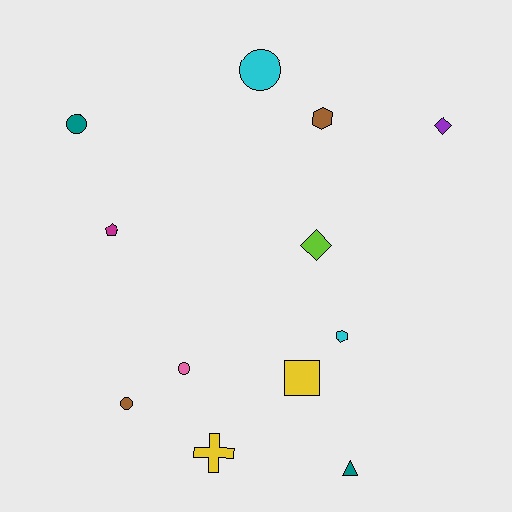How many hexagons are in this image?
There are 2 hexagons.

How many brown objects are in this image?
There are 2 brown objects.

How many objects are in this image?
There are 12 objects.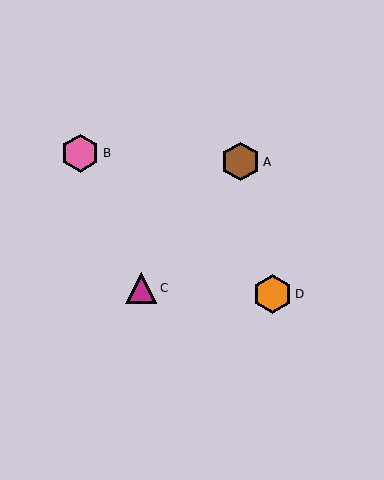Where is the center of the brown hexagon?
The center of the brown hexagon is at (240, 162).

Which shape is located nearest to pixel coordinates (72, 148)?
The pink hexagon (labeled B) at (80, 153) is nearest to that location.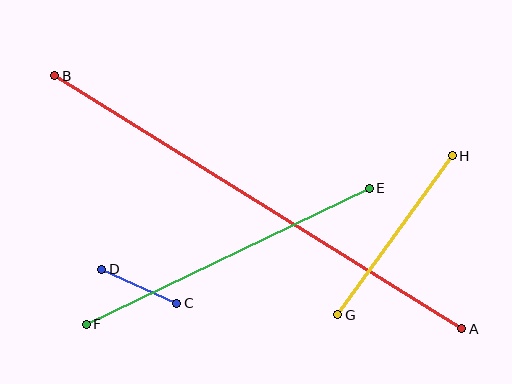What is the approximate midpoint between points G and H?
The midpoint is at approximately (395, 235) pixels.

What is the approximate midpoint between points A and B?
The midpoint is at approximately (258, 202) pixels.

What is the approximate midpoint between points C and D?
The midpoint is at approximately (139, 286) pixels.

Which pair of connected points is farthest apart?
Points A and B are farthest apart.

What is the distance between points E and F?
The distance is approximately 314 pixels.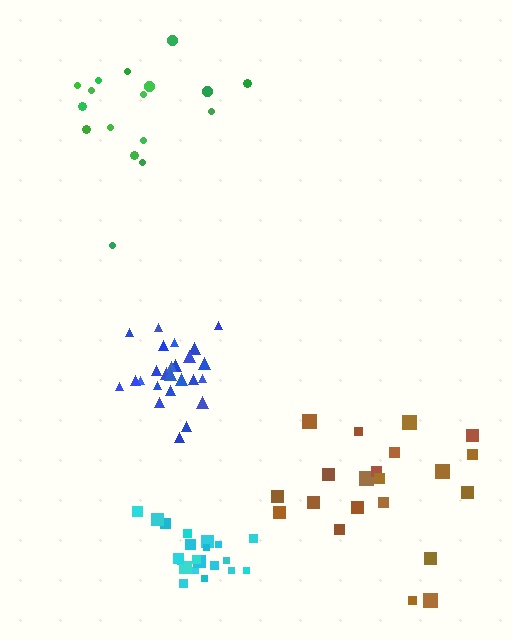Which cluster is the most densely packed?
Blue.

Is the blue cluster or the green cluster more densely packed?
Blue.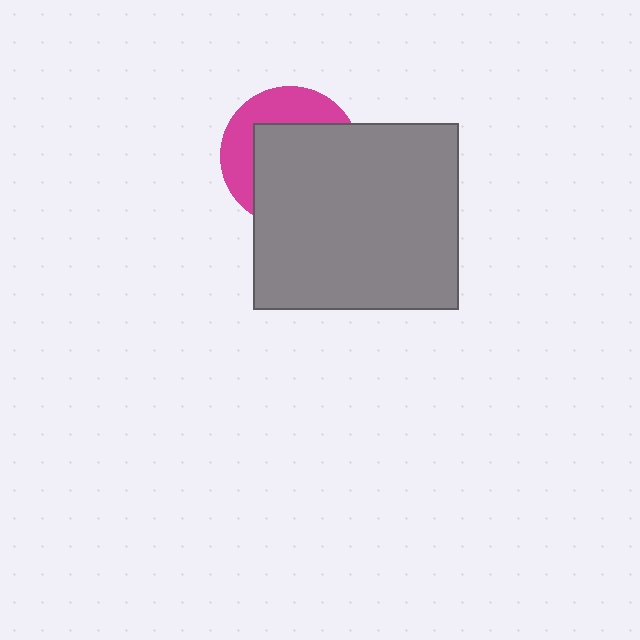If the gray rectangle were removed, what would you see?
You would see the complete magenta circle.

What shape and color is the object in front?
The object in front is a gray rectangle.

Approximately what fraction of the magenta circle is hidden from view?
Roughly 63% of the magenta circle is hidden behind the gray rectangle.